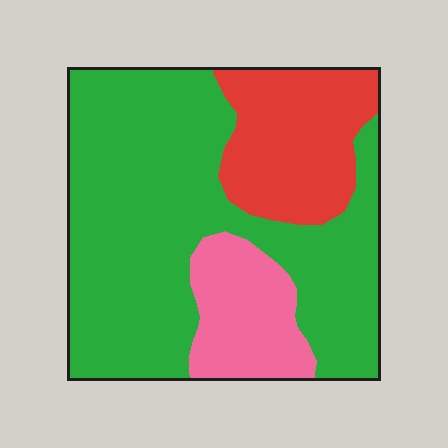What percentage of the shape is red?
Red takes up less than a quarter of the shape.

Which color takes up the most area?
Green, at roughly 65%.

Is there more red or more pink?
Red.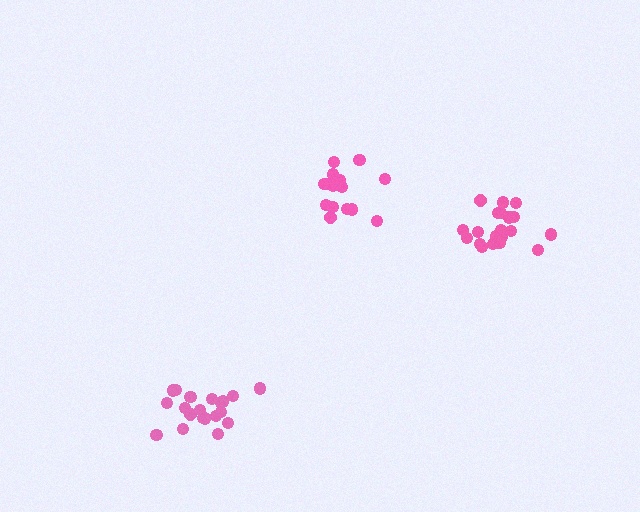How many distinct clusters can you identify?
There are 3 distinct clusters.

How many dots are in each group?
Group 1: 16 dots, Group 2: 20 dots, Group 3: 21 dots (57 total).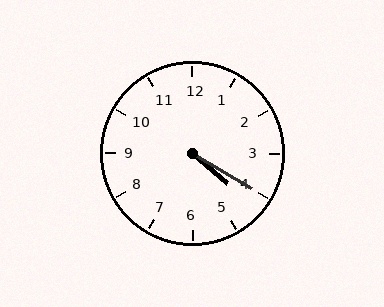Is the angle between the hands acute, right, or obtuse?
It is acute.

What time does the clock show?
4:20.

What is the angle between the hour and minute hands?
Approximately 10 degrees.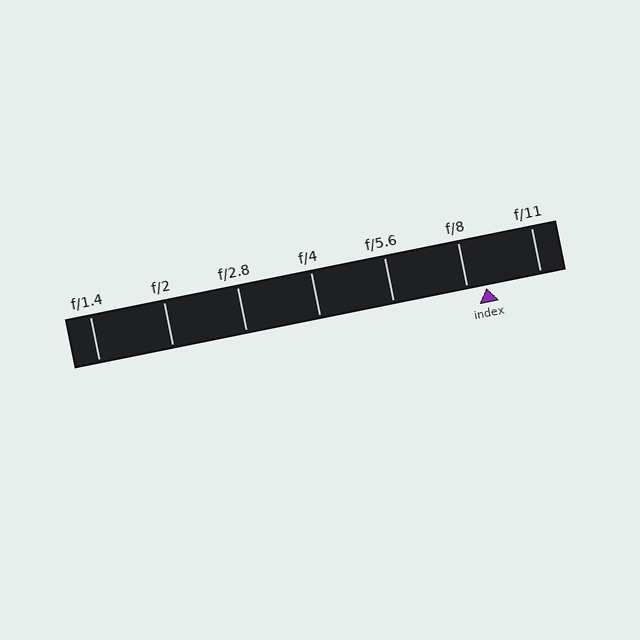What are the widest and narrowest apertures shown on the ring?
The widest aperture shown is f/1.4 and the narrowest is f/11.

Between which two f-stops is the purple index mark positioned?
The index mark is between f/8 and f/11.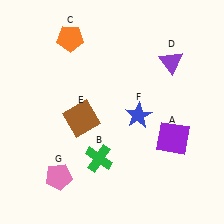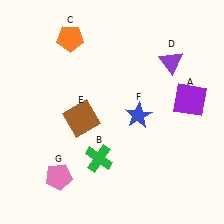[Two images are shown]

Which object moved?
The purple square (A) moved up.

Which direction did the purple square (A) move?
The purple square (A) moved up.